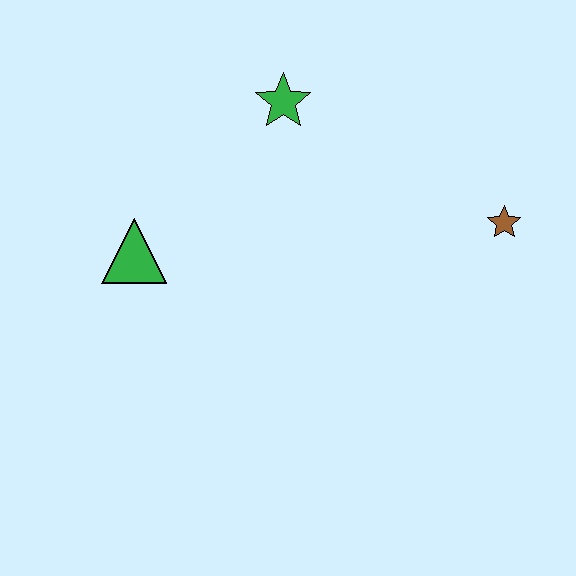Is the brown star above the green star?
No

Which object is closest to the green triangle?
The green star is closest to the green triangle.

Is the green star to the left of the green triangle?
No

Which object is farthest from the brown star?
The green triangle is farthest from the brown star.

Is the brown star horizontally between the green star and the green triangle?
No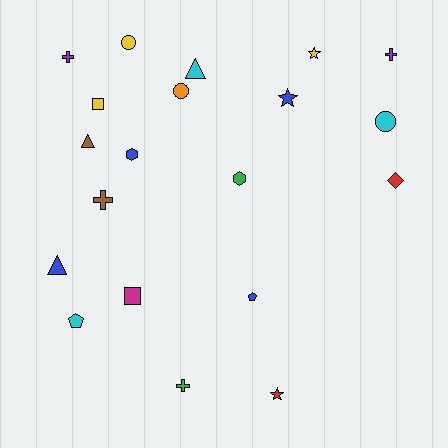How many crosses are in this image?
There are 4 crosses.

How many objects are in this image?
There are 20 objects.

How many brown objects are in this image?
There are 2 brown objects.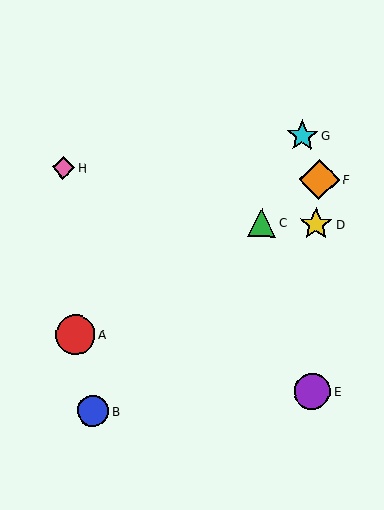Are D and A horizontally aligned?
No, D is at y≈224 and A is at y≈335.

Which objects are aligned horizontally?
Objects C, D are aligned horizontally.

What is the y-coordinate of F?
Object F is at y≈179.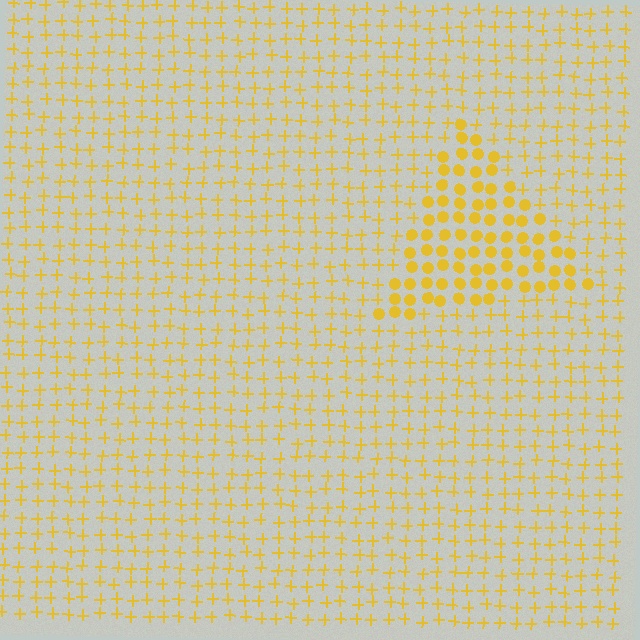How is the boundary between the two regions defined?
The boundary is defined by a change in element shape: circles inside vs. plus signs outside. All elements share the same color and spacing.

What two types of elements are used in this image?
The image uses circles inside the triangle region and plus signs outside it.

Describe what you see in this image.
The image is filled with small yellow elements arranged in a uniform grid. A triangle-shaped region contains circles, while the surrounding area contains plus signs. The boundary is defined purely by the change in element shape.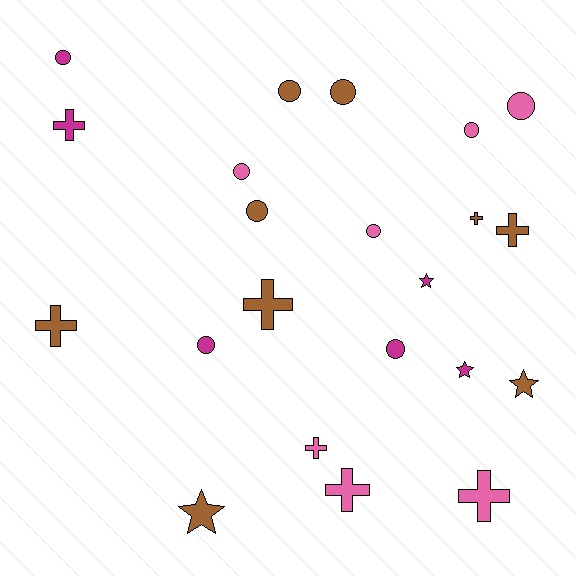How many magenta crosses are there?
There is 1 magenta cross.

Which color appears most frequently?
Brown, with 9 objects.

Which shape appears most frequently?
Circle, with 10 objects.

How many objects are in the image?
There are 22 objects.